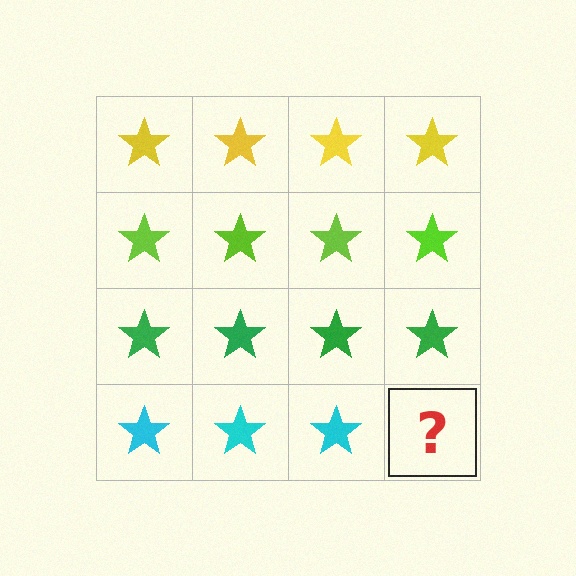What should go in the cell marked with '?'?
The missing cell should contain a cyan star.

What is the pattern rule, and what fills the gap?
The rule is that each row has a consistent color. The gap should be filled with a cyan star.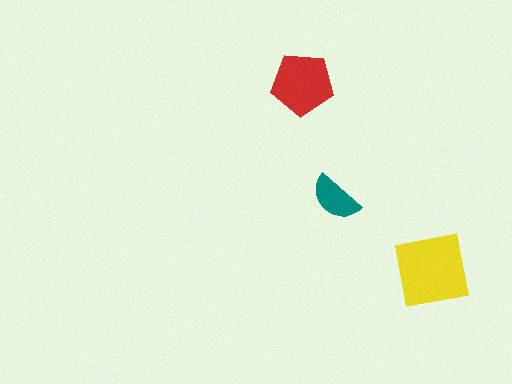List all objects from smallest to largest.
The teal semicircle, the red pentagon, the yellow square.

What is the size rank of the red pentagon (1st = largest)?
2nd.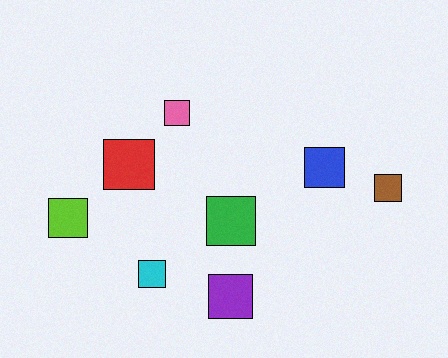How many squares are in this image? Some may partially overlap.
There are 8 squares.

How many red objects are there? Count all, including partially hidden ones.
There is 1 red object.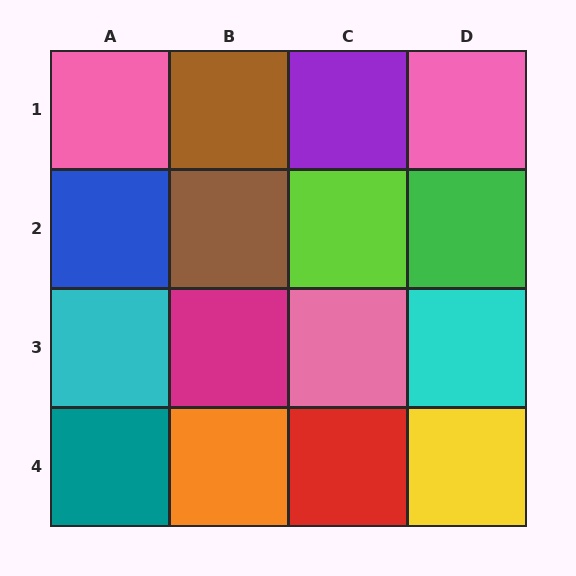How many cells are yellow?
1 cell is yellow.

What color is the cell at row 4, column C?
Red.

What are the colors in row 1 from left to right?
Pink, brown, purple, pink.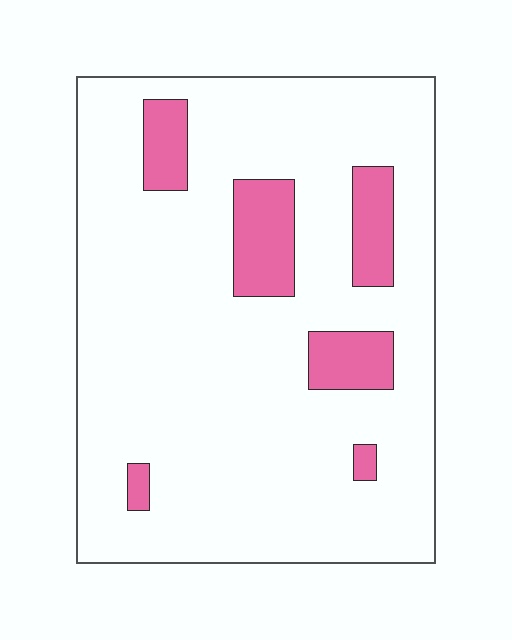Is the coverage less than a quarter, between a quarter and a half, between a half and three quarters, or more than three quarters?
Less than a quarter.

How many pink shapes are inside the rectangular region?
6.